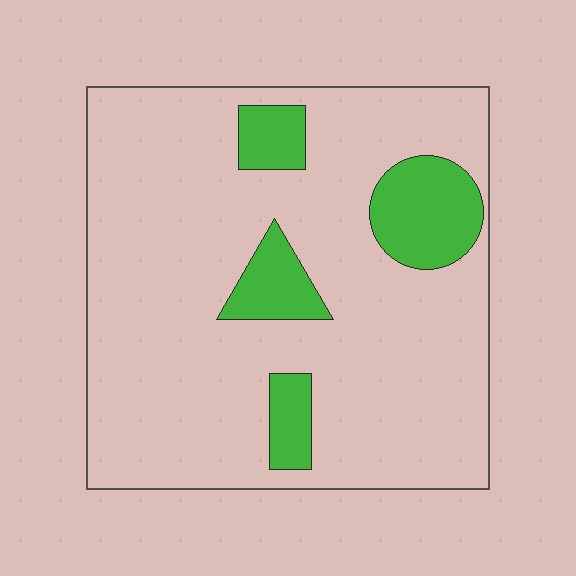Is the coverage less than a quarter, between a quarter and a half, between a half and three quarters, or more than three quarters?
Less than a quarter.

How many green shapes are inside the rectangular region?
4.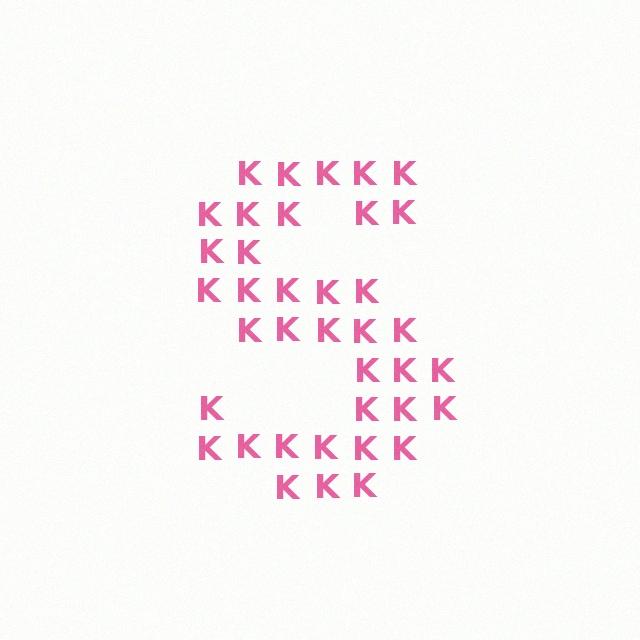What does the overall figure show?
The overall figure shows the letter S.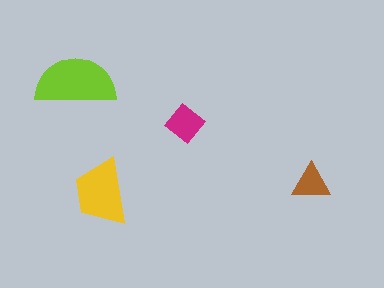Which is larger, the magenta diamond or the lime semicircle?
The lime semicircle.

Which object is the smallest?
The brown triangle.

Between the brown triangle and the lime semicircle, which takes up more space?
The lime semicircle.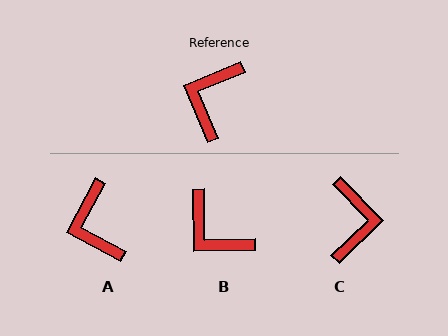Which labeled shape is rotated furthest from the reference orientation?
C, about 159 degrees away.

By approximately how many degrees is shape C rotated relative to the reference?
Approximately 159 degrees clockwise.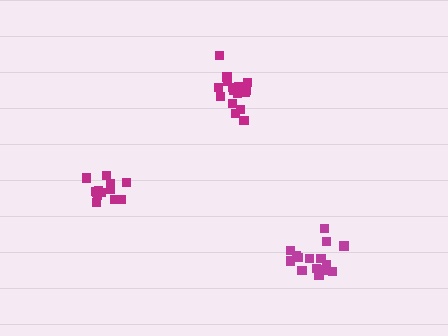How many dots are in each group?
Group 1: 16 dots, Group 2: 13 dots, Group 3: 18 dots (47 total).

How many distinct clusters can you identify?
There are 3 distinct clusters.